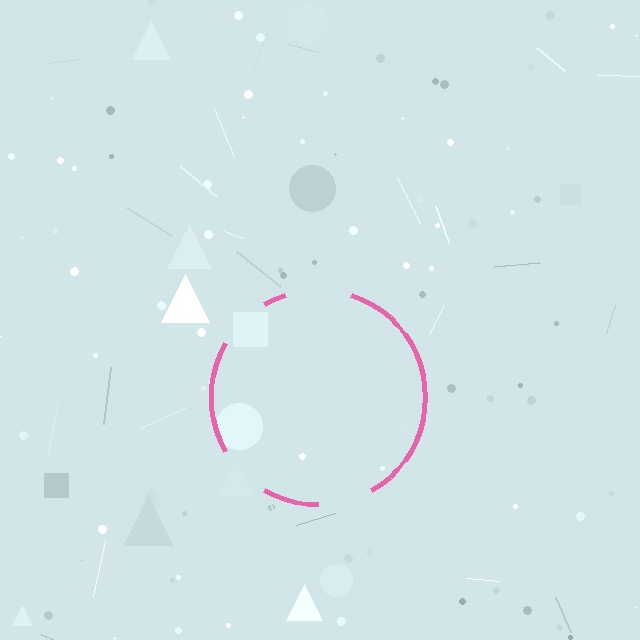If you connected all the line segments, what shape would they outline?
They would outline a circle.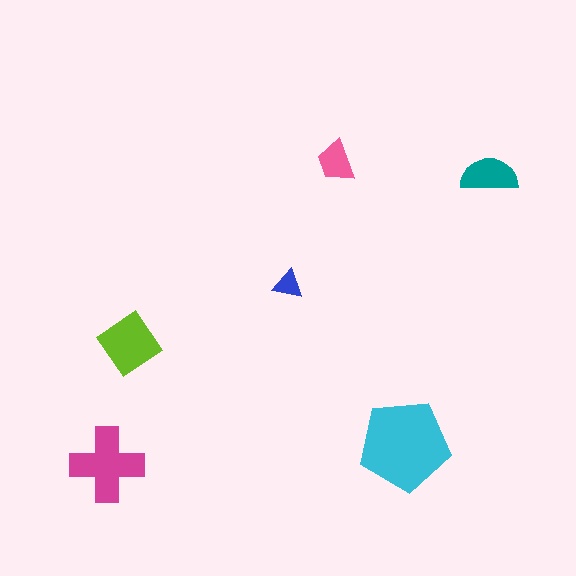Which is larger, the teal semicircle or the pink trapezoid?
The teal semicircle.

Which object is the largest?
The cyan pentagon.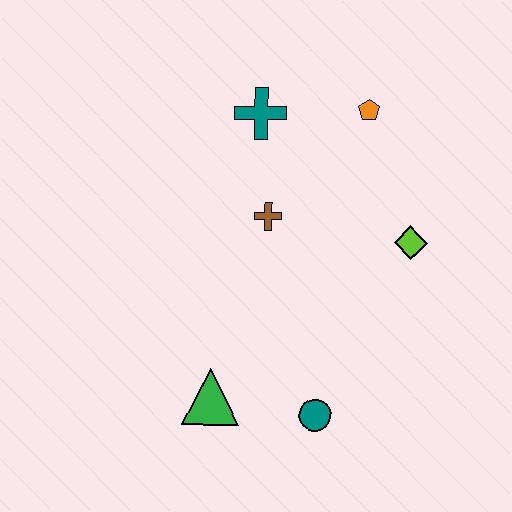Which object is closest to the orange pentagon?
The teal cross is closest to the orange pentagon.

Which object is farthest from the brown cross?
The teal circle is farthest from the brown cross.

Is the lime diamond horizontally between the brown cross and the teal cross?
No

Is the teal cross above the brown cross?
Yes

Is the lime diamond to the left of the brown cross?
No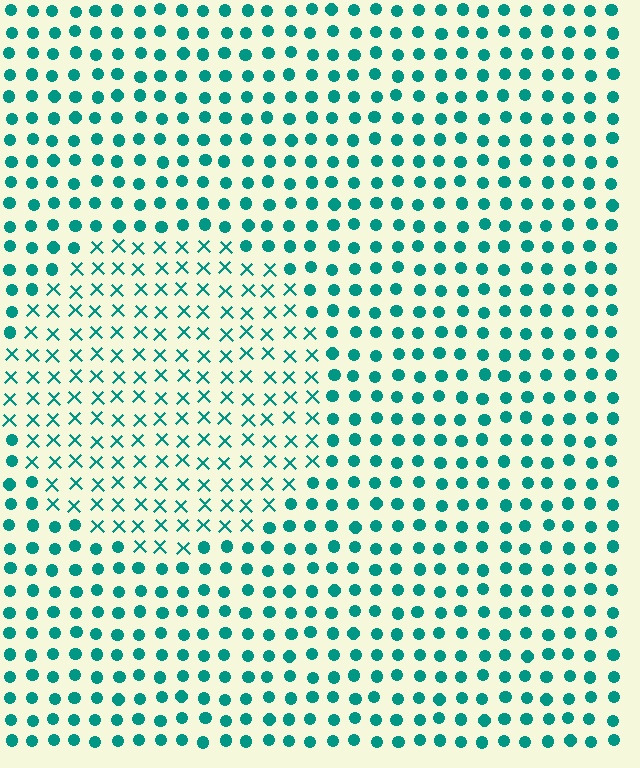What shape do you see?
I see a circle.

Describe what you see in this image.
The image is filled with small teal elements arranged in a uniform grid. A circle-shaped region contains X marks, while the surrounding area contains circles. The boundary is defined purely by the change in element shape.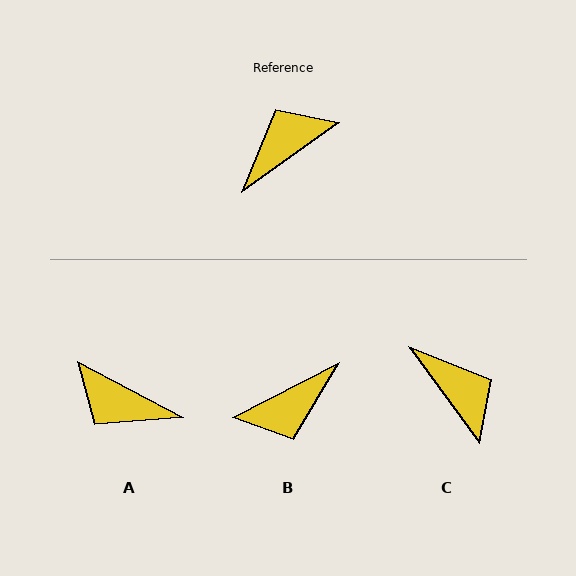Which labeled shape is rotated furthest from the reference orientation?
B, about 171 degrees away.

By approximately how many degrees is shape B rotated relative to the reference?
Approximately 171 degrees counter-clockwise.